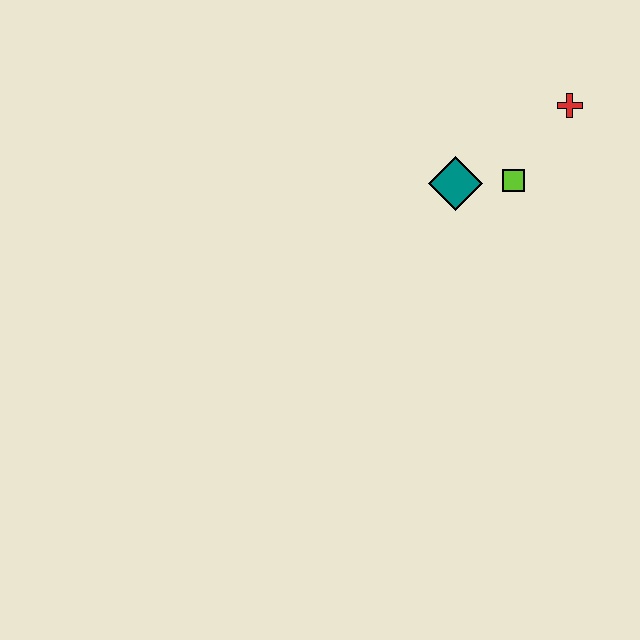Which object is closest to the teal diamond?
The lime square is closest to the teal diamond.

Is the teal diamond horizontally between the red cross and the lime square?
No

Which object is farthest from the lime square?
The red cross is farthest from the lime square.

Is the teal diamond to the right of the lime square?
No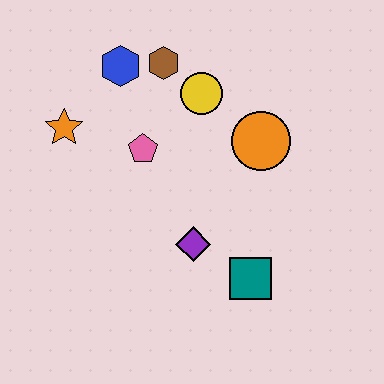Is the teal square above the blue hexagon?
No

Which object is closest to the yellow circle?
The brown hexagon is closest to the yellow circle.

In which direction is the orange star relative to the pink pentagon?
The orange star is to the left of the pink pentagon.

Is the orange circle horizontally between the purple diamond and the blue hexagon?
No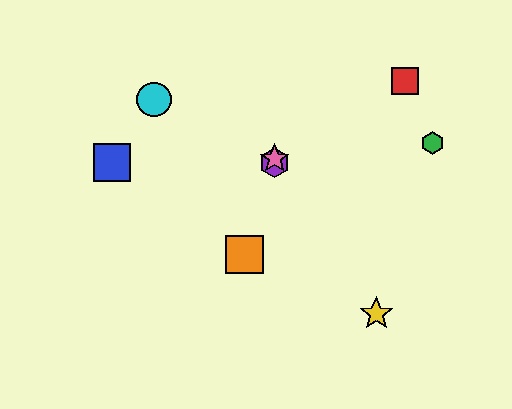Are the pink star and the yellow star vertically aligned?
No, the pink star is at x≈275 and the yellow star is at x≈376.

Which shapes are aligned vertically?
The purple hexagon, the pink star are aligned vertically.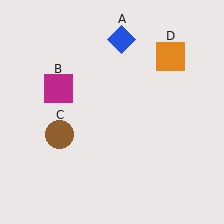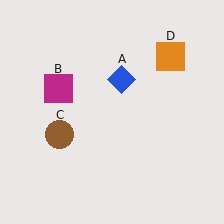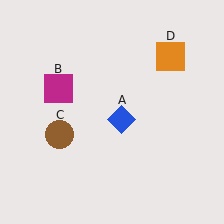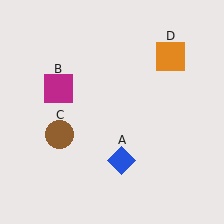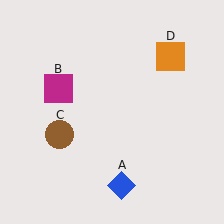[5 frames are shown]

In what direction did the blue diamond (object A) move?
The blue diamond (object A) moved down.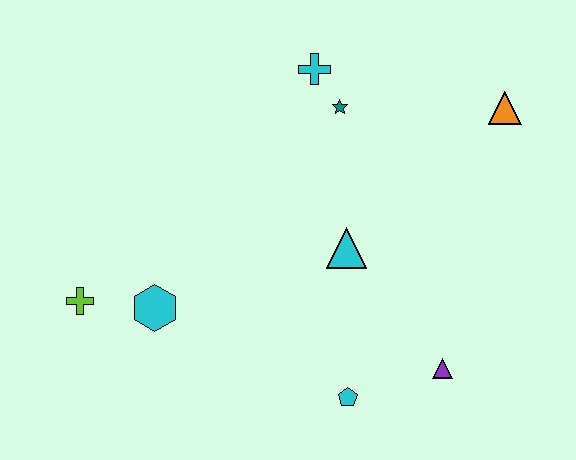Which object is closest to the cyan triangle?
The teal star is closest to the cyan triangle.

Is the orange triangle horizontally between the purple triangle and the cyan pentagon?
No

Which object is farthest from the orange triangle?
The lime cross is farthest from the orange triangle.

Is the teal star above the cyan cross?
No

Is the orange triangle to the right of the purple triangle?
Yes